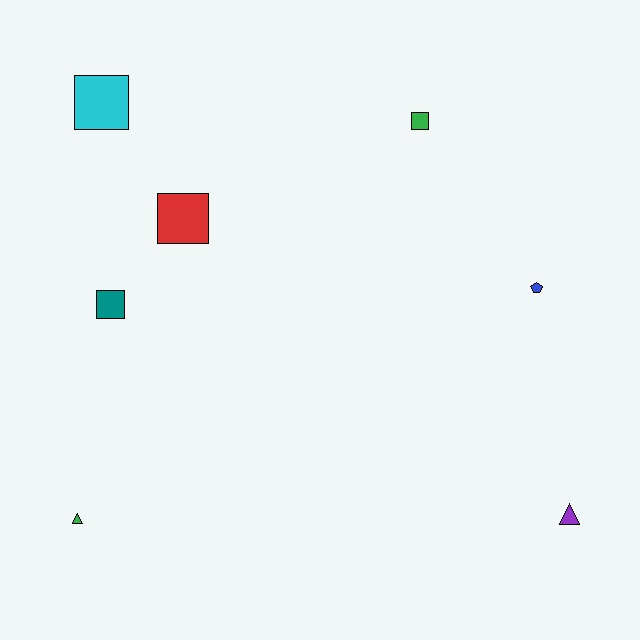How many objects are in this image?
There are 7 objects.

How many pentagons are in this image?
There is 1 pentagon.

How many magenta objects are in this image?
There are no magenta objects.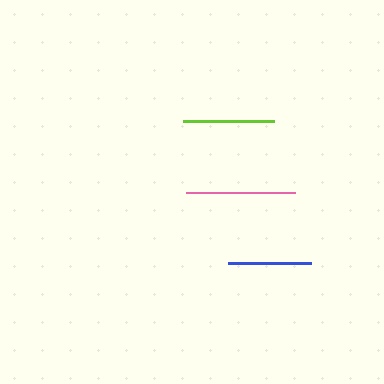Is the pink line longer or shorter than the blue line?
The pink line is longer than the blue line.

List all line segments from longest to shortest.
From longest to shortest: pink, lime, blue.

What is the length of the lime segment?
The lime segment is approximately 91 pixels long.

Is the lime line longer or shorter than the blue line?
The lime line is longer than the blue line.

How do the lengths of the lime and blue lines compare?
The lime and blue lines are approximately the same length.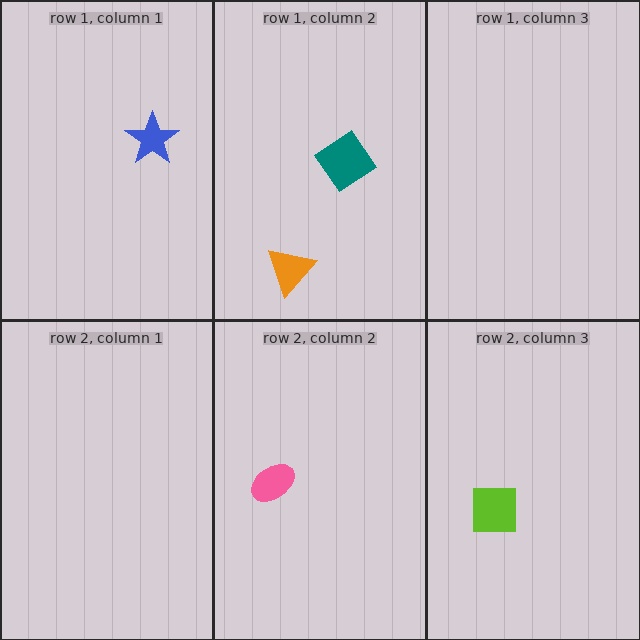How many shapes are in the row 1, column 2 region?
2.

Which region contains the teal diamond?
The row 1, column 2 region.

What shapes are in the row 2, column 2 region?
The pink ellipse.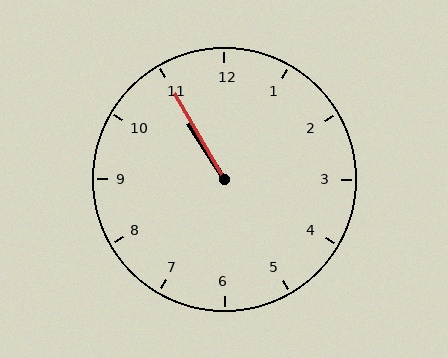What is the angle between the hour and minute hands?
Approximately 2 degrees.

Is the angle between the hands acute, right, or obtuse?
It is acute.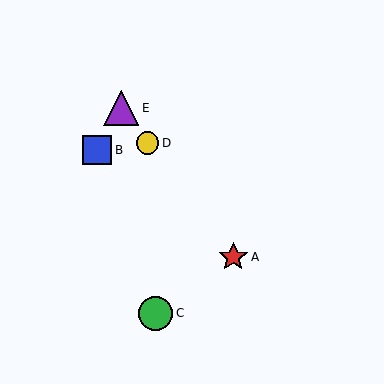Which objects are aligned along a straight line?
Objects A, D, E are aligned along a straight line.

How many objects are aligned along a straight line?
3 objects (A, D, E) are aligned along a straight line.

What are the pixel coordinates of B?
Object B is at (97, 150).